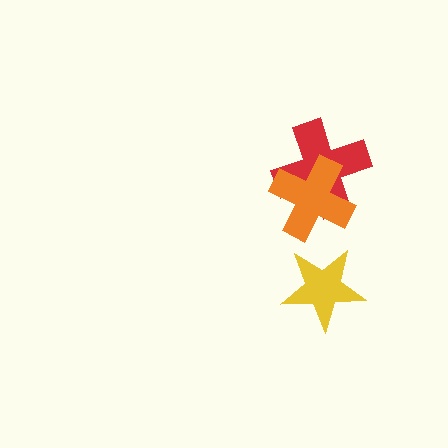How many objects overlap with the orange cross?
1 object overlaps with the orange cross.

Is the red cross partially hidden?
Yes, it is partially covered by another shape.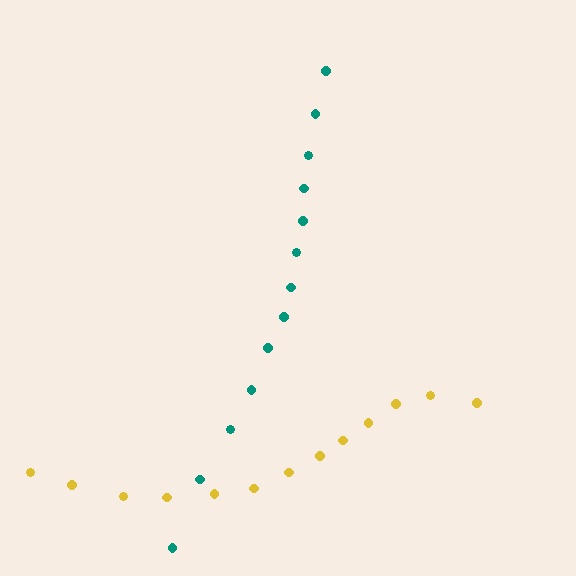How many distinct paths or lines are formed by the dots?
There are 2 distinct paths.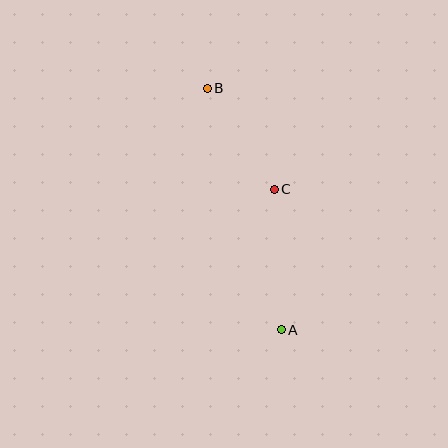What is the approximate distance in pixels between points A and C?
The distance between A and C is approximately 141 pixels.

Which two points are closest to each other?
Points B and C are closest to each other.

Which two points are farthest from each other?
Points A and B are farthest from each other.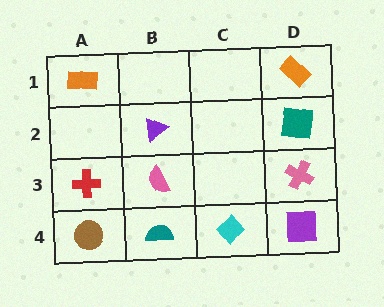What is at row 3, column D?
A pink cross.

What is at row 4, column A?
A brown circle.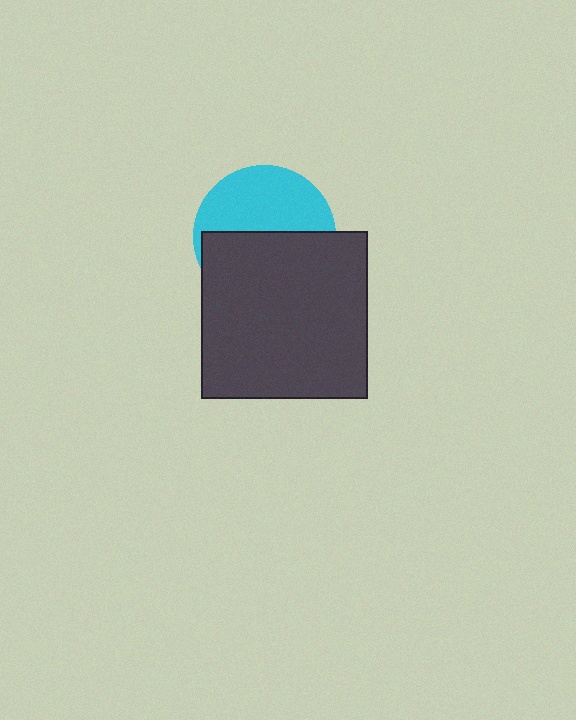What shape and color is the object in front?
The object in front is a dark gray square.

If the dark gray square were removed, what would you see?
You would see the complete cyan circle.